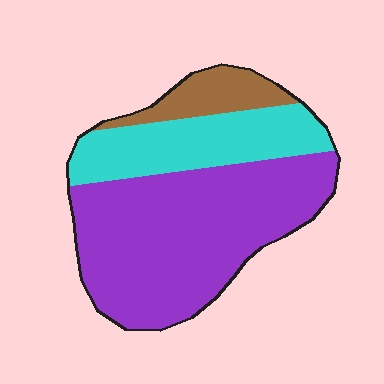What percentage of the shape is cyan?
Cyan covers roughly 25% of the shape.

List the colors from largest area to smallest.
From largest to smallest: purple, cyan, brown.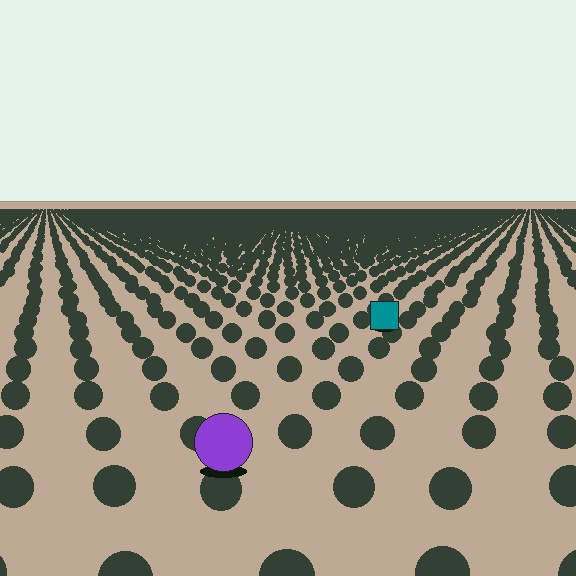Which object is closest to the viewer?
The purple circle is closest. The texture marks near it are larger and more spread out.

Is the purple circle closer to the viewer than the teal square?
Yes. The purple circle is closer — you can tell from the texture gradient: the ground texture is coarser near it.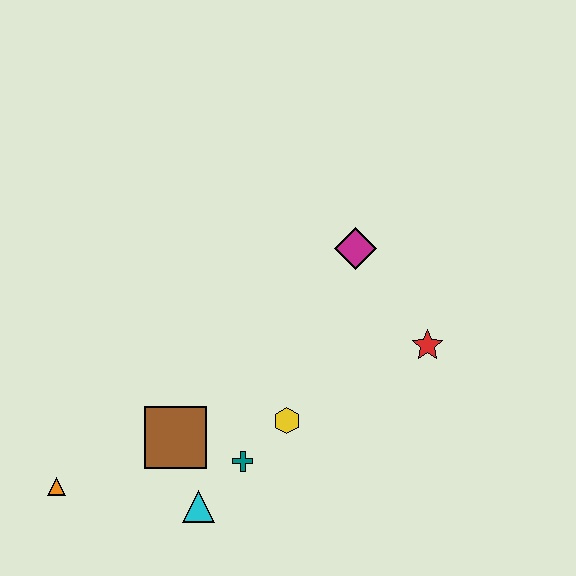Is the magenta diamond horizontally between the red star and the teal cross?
Yes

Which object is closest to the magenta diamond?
The red star is closest to the magenta diamond.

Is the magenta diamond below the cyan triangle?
No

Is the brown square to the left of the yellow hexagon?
Yes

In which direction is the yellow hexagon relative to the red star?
The yellow hexagon is to the left of the red star.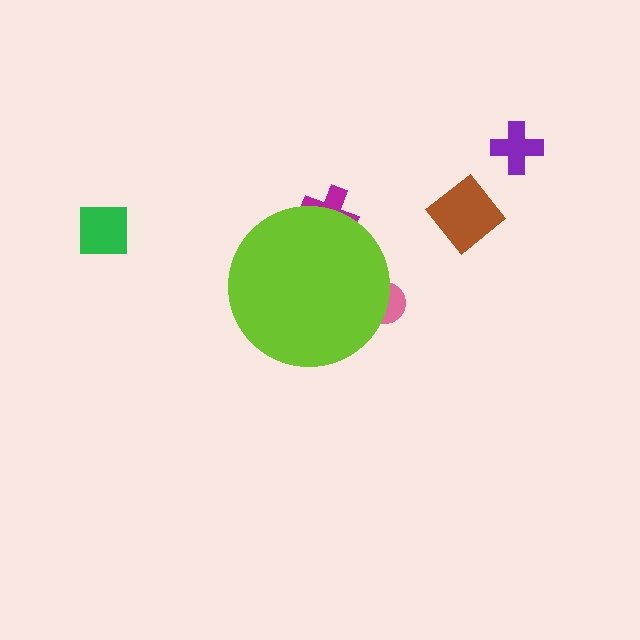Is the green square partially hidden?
No, the green square is fully visible.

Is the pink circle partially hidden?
Yes, the pink circle is partially hidden behind the lime circle.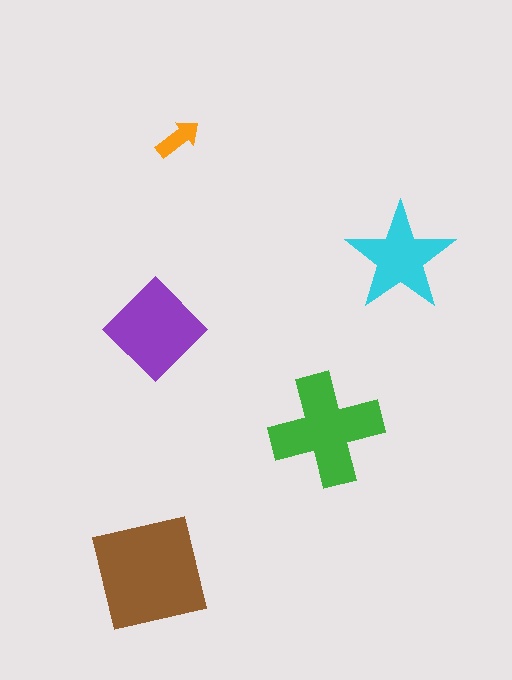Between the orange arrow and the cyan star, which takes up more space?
The cyan star.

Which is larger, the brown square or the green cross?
The brown square.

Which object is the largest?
The brown square.